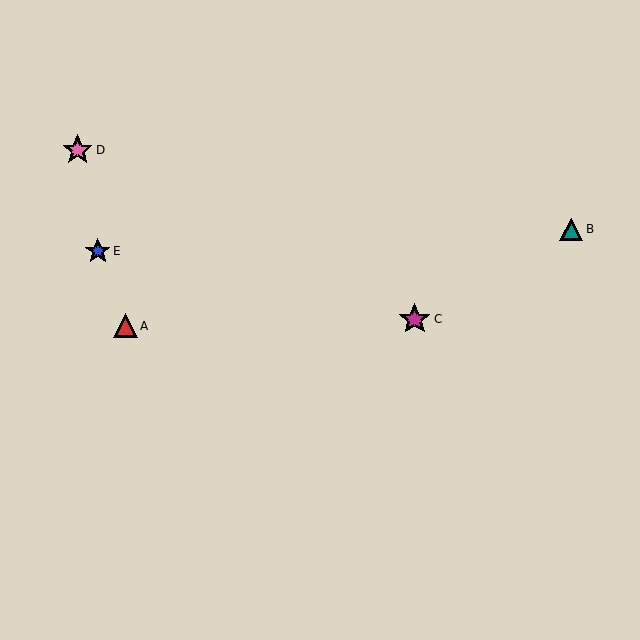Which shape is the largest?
The magenta star (labeled C) is the largest.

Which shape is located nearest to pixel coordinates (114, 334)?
The red triangle (labeled A) at (125, 326) is nearest to that location.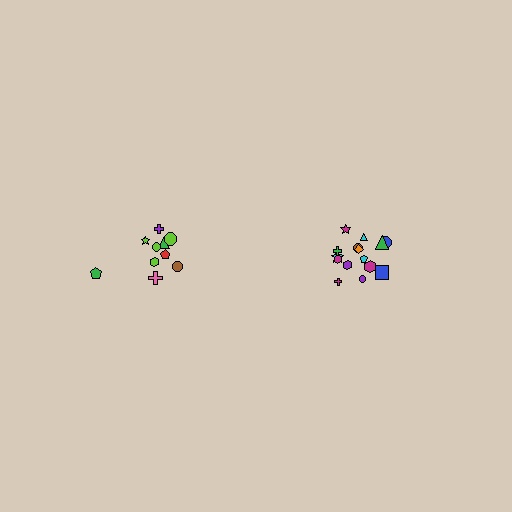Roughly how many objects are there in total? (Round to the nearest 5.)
Roughly 25 objects in total.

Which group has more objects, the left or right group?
The right group.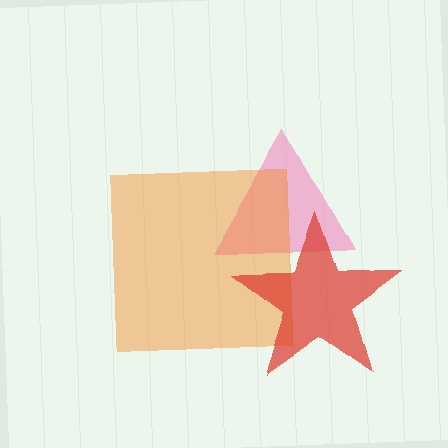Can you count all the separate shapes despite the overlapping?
Yes, there are 3 separate shapes.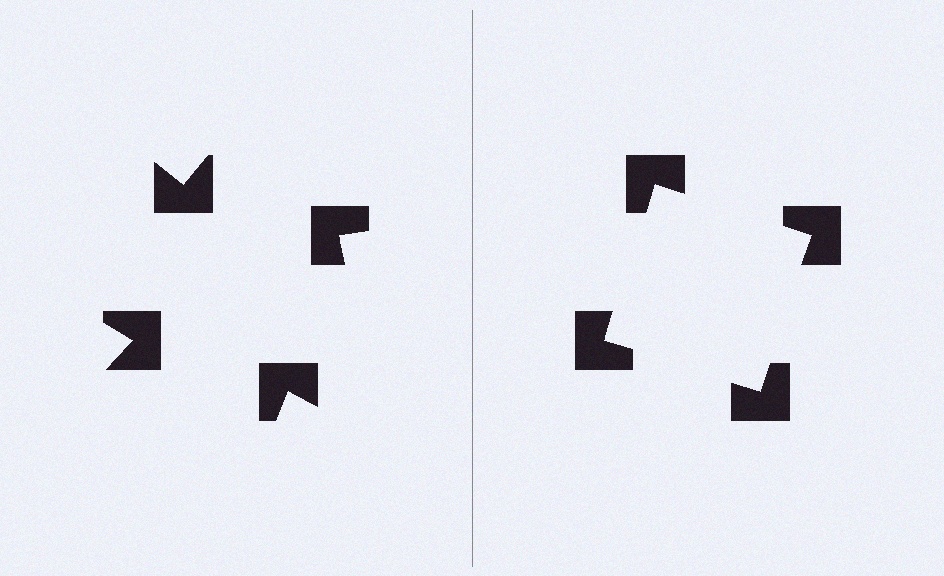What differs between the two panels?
The notched squares are positioned identically on both sides; only the wedge orientations differ. On the right they align to a square; on the left they are misaligned.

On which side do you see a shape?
An illusory square appears on the right side. On the left side the wedge cuts are rotated, so no coherent shape forms.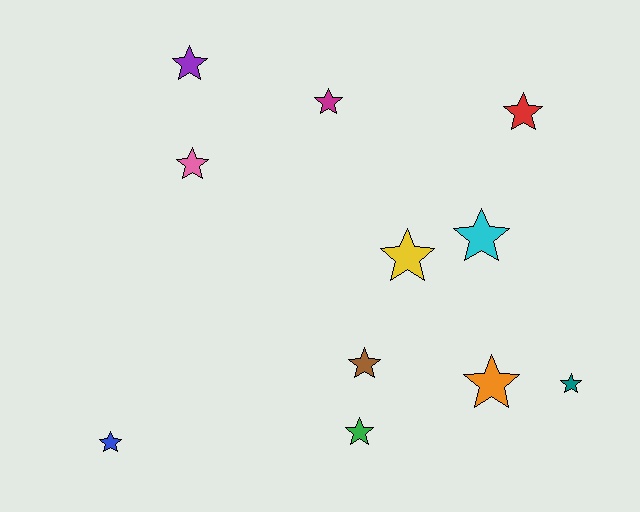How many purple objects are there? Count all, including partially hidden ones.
There is 1 purple object.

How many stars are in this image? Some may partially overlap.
There are 11 stars.